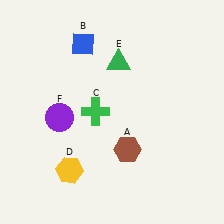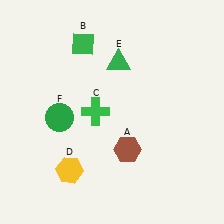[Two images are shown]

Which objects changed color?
B changed from blue to green. F changed from purple to green.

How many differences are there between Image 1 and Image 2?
There are 2 differences between the two images.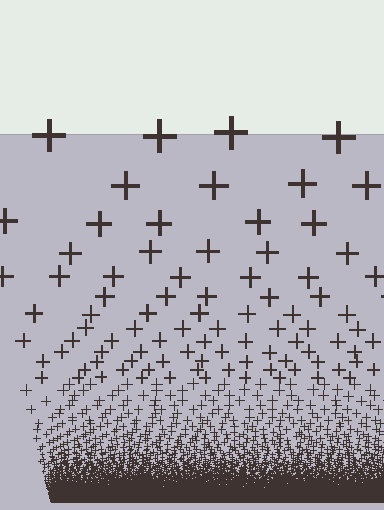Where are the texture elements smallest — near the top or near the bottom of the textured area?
Near the bottom.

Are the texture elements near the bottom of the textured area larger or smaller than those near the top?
Smaller. The gradient is inverted — elements near the bottom are smaller and denser.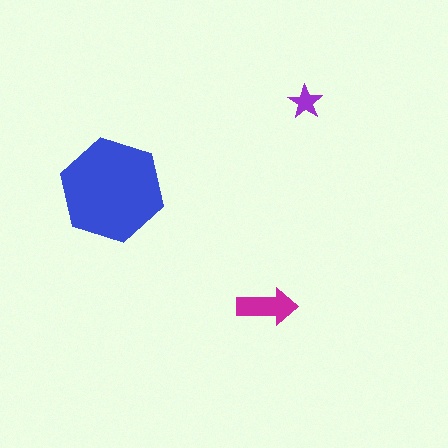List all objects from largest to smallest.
The blue hexagon, the magenta arrow, the purple star.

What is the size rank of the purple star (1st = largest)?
3rd.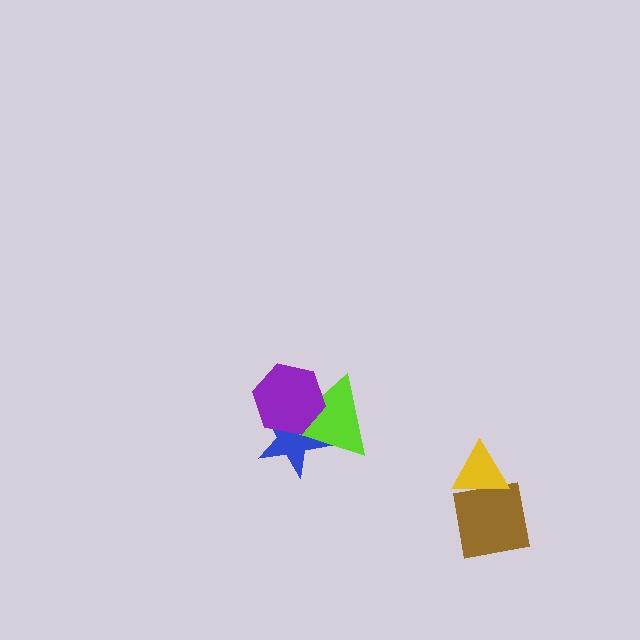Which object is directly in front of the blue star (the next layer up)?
The lime triangle is directly in front of the blue star.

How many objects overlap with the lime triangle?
2 objects overlap with the lime triangle.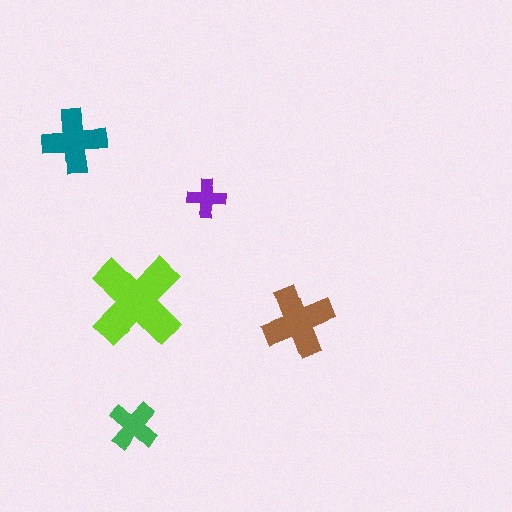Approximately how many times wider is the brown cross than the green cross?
About 1.5 times wider.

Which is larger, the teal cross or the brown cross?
The brown one.